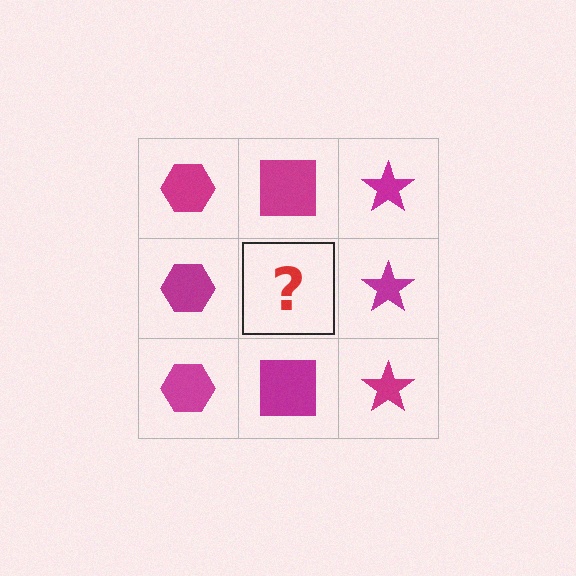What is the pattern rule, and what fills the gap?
The rule is that each column has a consistent shape. The gap should be filled with a magenta square.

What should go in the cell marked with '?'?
The missing cell should contain a magenta square.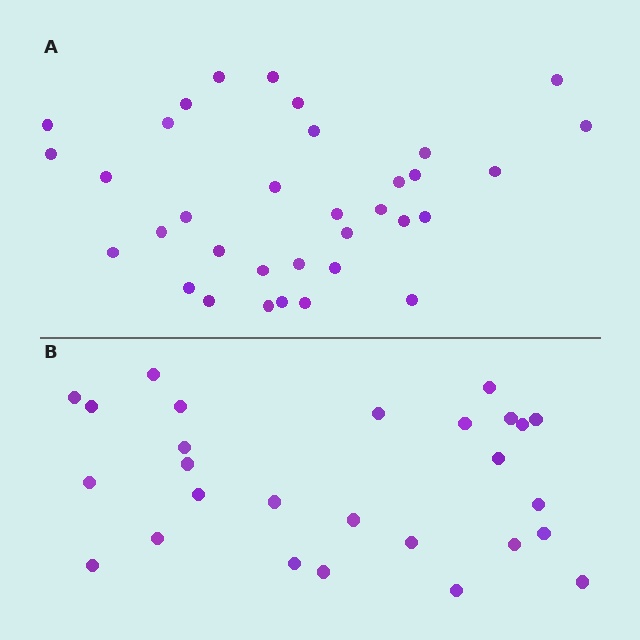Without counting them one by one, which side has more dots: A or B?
Region A (the top region) has more dots.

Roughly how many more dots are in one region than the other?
Region A has roughly 8 or so more dots than region B.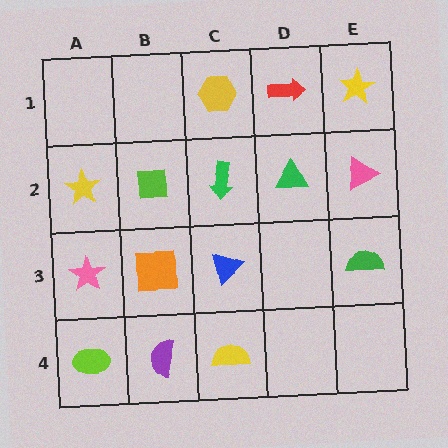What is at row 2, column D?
A green triangle.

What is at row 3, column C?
A blue triangle.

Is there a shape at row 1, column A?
No, that cell is empty.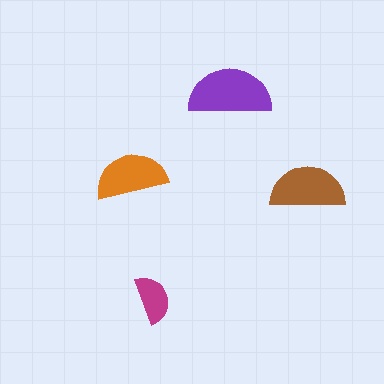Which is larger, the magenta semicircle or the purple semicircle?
The purple one.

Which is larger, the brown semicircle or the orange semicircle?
The brown one.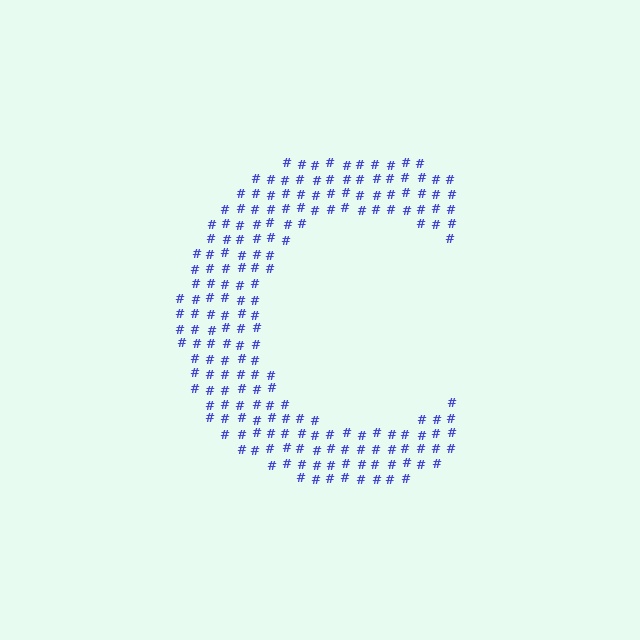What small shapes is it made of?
It is made of small hash symbols.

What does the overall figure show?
The overall figure shows the letter C.